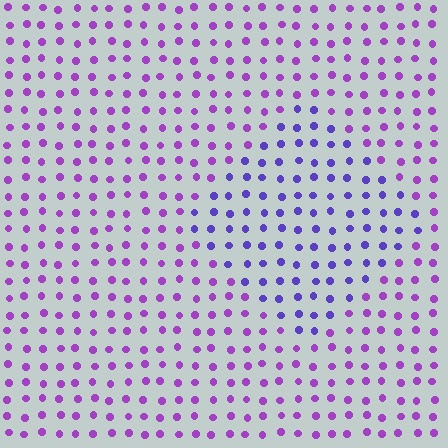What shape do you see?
I see a diamond.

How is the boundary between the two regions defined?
The boundary is defined purely by a slight shift in hue (about 33 degrees). Spacing, size, and orientation are identical on both sides.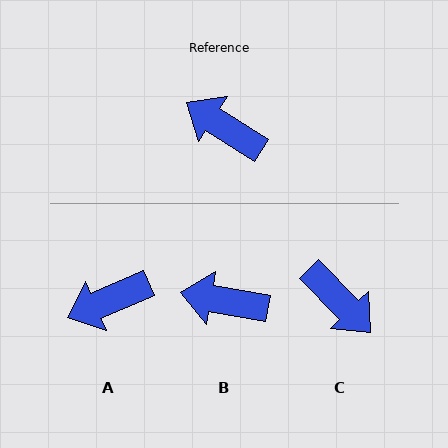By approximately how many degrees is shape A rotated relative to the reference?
Approximately 55 degrees counter-clockwise.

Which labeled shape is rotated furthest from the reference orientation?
C, about 167 degrees away.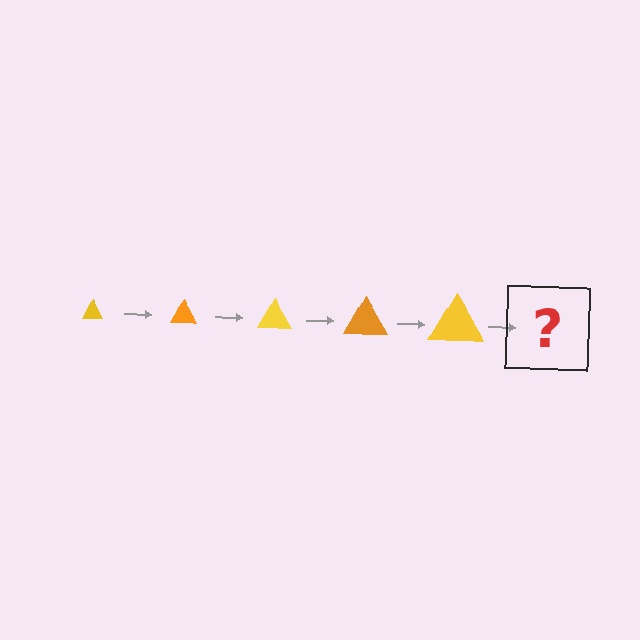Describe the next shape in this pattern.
It should be an orange triangle, larger than the previous one.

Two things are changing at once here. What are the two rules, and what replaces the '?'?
The two rules are that the triangle grows larger each step and the color cycles through yellow and orange. The '?' should be an orange triangle, larger than the previous one.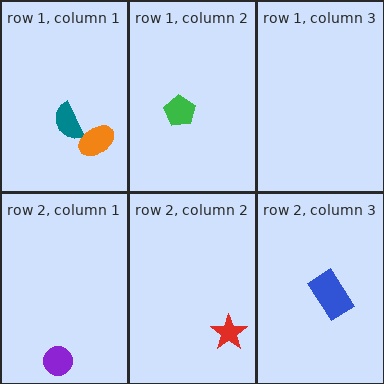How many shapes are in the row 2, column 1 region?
1.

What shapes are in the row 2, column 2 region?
The red star.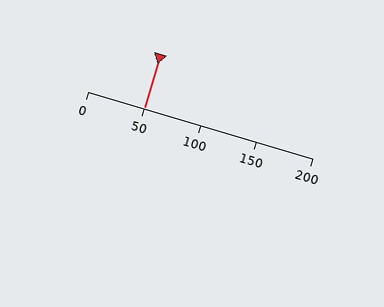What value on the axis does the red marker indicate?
The marker indicates approximately 50.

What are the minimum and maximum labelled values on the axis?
The axis runs from 0 to 200.